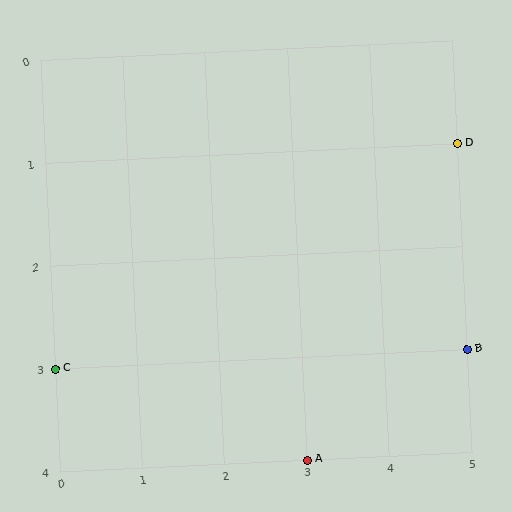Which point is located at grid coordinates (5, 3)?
Point B is at (5, 3).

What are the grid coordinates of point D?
Point D is at grid coordinates (5, 1).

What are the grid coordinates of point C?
Point C is at grid coordinates (0, 3).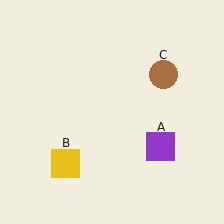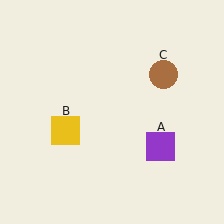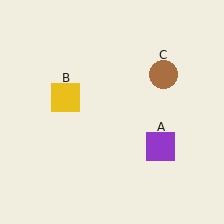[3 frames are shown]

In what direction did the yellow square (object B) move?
The yellow square (object B) moved up.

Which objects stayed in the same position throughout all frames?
Purple square (object A) and brown circle (object C) remained stationary.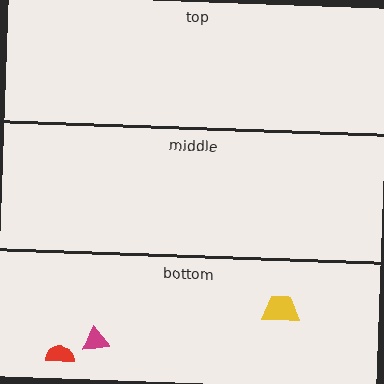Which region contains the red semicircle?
The bottom region.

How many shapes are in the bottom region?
3.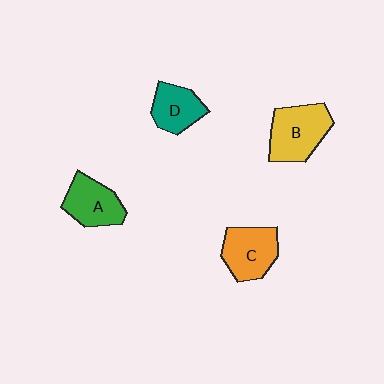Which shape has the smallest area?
Shape D (teal).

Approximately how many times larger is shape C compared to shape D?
Approximately 1.3 times.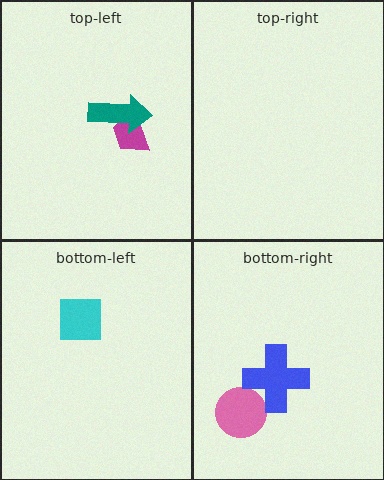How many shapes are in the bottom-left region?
1.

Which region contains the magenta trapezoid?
The top-left region.